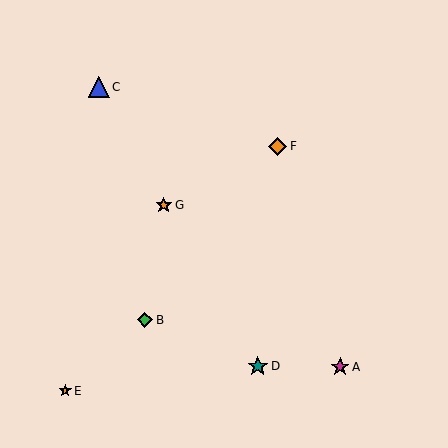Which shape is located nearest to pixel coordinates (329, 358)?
The magenta star (labeled A) at (340, 367) is nearest to that location.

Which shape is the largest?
The blue triangle (labeled C) is the largest.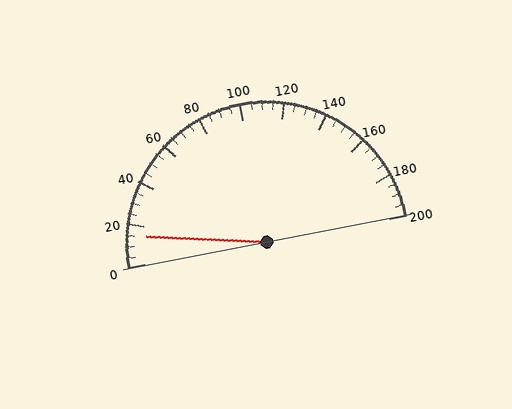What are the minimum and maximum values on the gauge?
The gauge ranges from 0 to 200.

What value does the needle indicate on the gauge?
The needle indicates approximately 15.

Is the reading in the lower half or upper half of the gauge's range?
The reading is in the lower half of the range (0 to 200).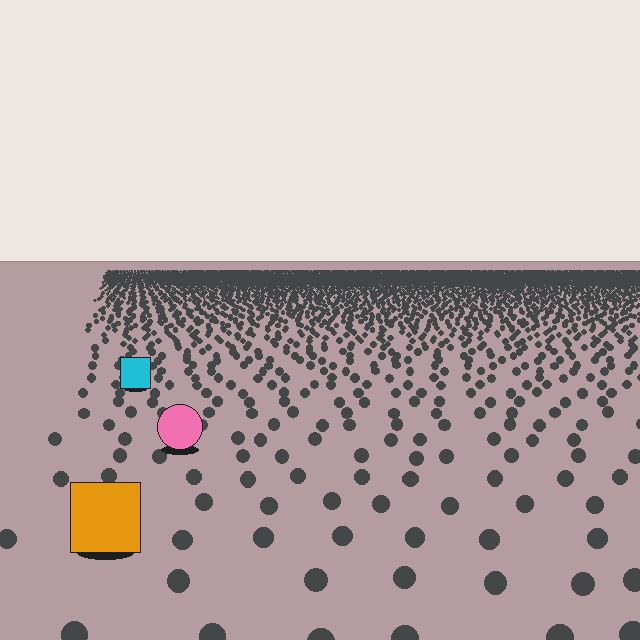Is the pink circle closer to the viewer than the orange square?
No. The orange square is closer — you can tell from the texture gradient: the ground texture is coarser near it.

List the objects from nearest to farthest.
From nearest to farthest: the orange square, the pink circle, the cyan square.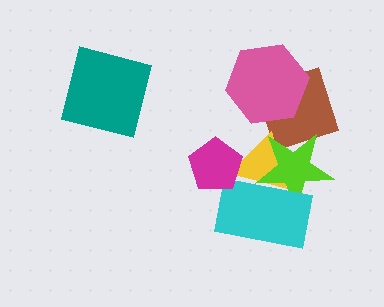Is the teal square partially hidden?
No, no other shape covers it.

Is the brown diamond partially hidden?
Yes, it is partially covered by another shape.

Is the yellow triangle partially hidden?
Yes, it is partially covered by another shape.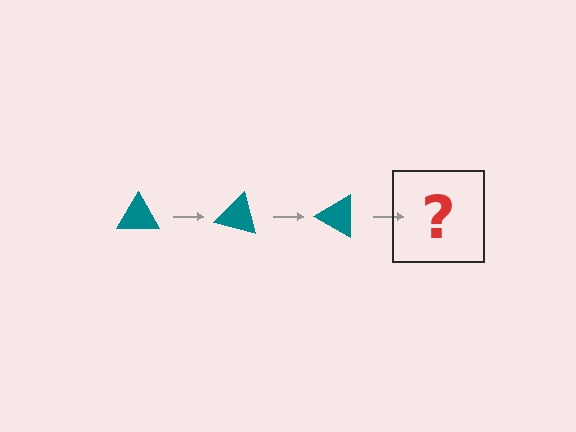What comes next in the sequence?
The next element should be a teal triangle rotated 45 degrees.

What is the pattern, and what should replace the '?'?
The pattern is that the triangle rotates 15 degrees each step. The '?' should be a teal triangle rotated 45 degrees.